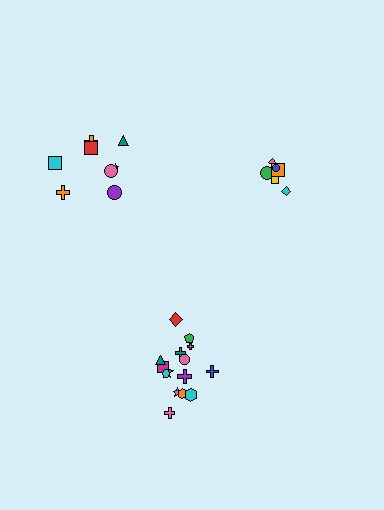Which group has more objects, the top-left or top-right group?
The top-left group.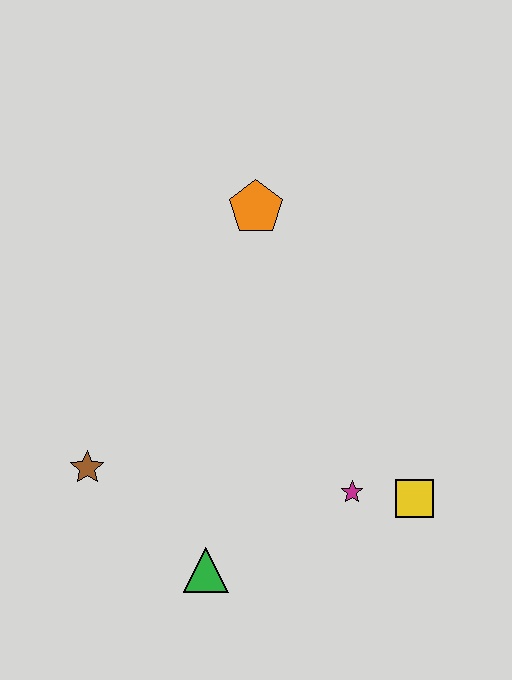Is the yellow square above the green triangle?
Yes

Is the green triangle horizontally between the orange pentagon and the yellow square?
No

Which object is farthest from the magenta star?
The orange pentagon is farthest from the magenta star.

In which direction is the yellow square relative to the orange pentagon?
The yellow square is below the orange pentagon.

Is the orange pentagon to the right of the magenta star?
No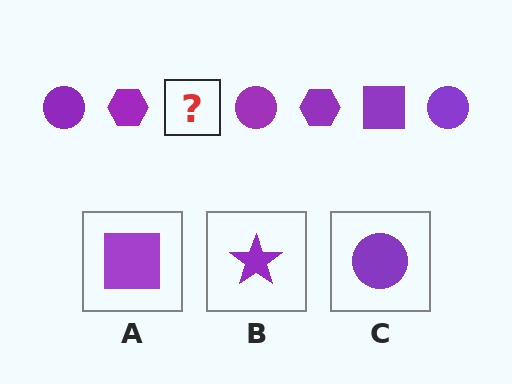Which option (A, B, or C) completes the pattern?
A.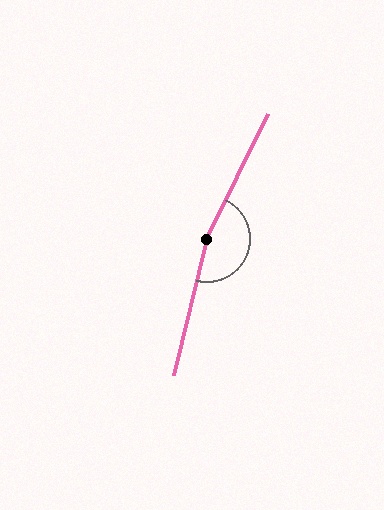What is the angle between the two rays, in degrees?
Approximately 167 degrees.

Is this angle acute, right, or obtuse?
It is obtuse.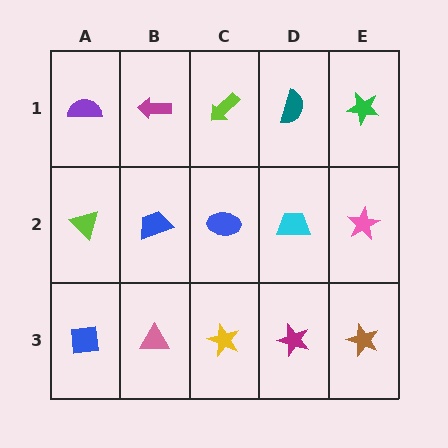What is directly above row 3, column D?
A cyan trapezoid.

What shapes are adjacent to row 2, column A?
A purple semicircle (row 1, column A), a blue square (row 3, column A), a blue trapezoid (row 2, column B).